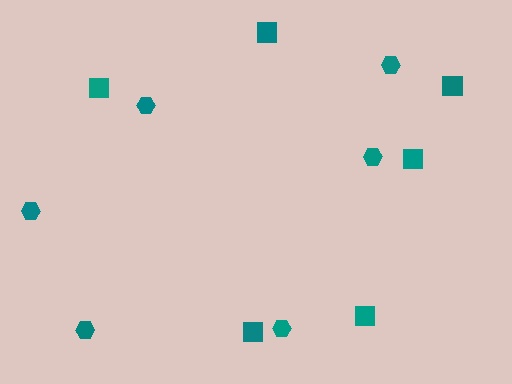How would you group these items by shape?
There are 2 groups: one group of hexagons (6) and one group of squares (6).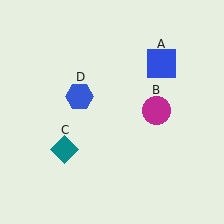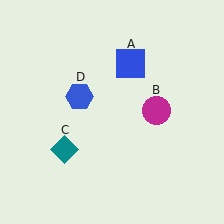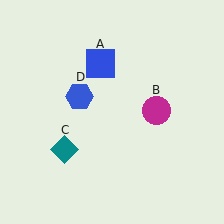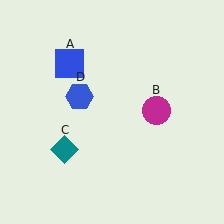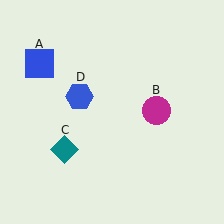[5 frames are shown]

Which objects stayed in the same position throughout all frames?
Magenta circle (object B) and teal diamond (object C) and blue hexagon (object D) remained stationary.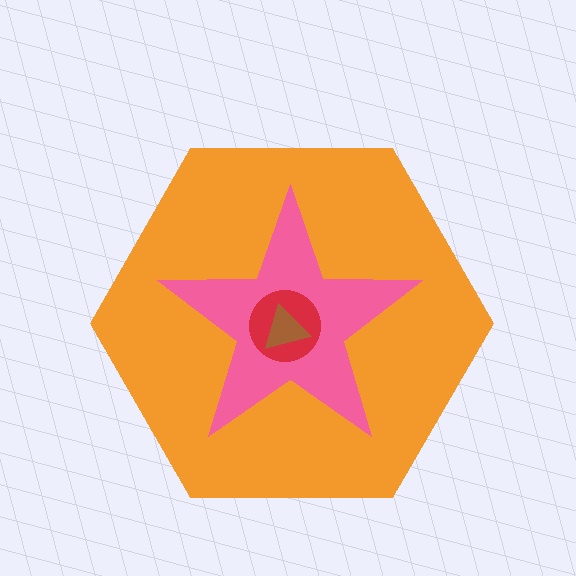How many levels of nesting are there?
4.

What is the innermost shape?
The brown triangle.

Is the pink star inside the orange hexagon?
Yes.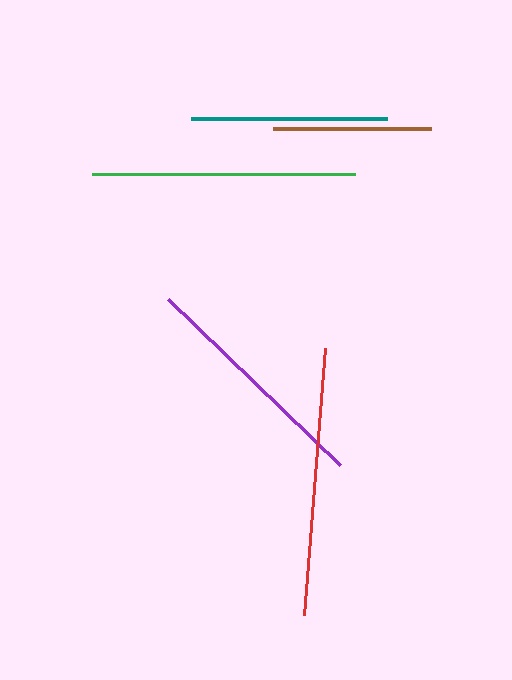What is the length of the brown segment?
The brown segment is approximately 159 pixels long.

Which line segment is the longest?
The red line is the longest at approximately 268 pixels.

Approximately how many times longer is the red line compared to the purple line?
The red line is approximately 1.1 times the length of the purple line.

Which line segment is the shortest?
The brown line is the shortest at approximately 159 pixels.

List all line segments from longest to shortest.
From longest to shortest: red, green, purple, teal, brown.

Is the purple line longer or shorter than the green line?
The green line is longer than the purple line.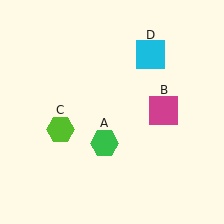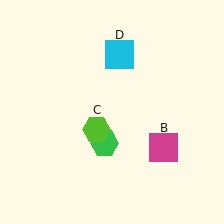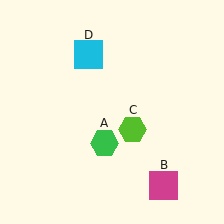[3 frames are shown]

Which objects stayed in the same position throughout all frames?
Green hexagon (object A) remained stationary.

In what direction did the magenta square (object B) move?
The magenta square (object B) moved down.